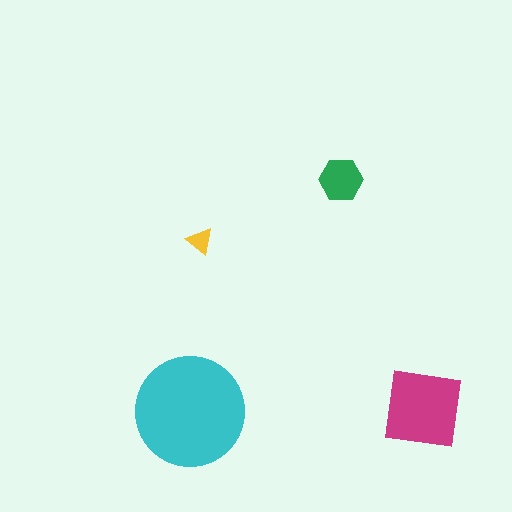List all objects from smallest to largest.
The yellow triangle, the green hexagon, the magenta square, the cyan circle.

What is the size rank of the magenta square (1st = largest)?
2nd.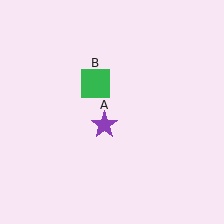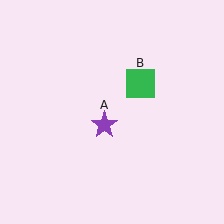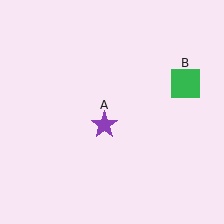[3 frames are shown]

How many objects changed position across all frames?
1 object changed position: green square (object B).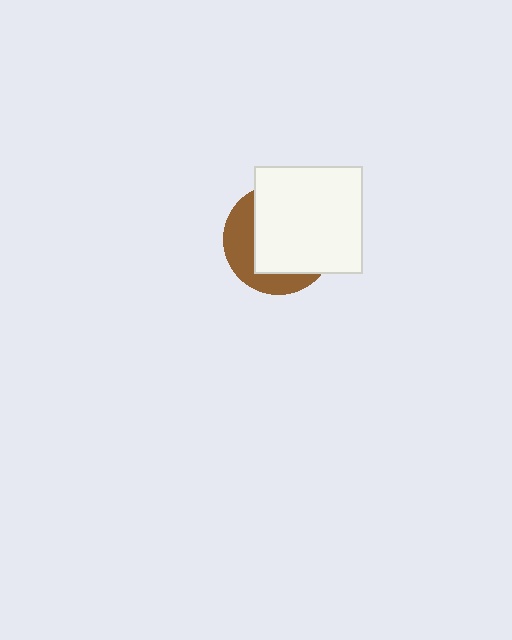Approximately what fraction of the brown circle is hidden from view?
Roughly 66% of the brown circle is hidden behind the white square.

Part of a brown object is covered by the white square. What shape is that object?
It is a circle.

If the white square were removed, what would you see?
You would see the complete brown circle.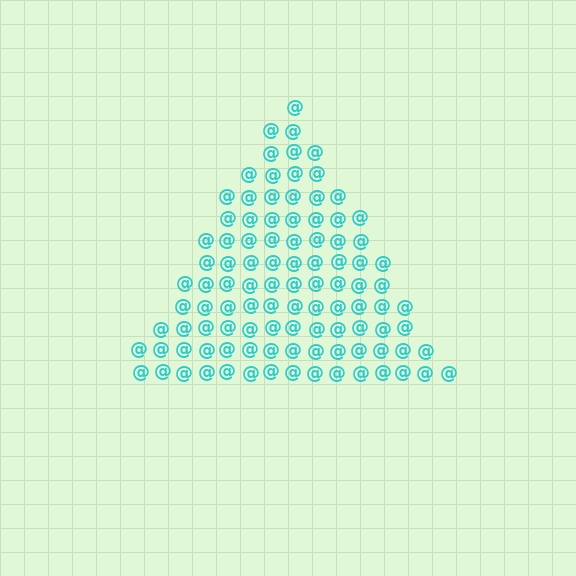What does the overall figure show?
The overall figure shows a triangle.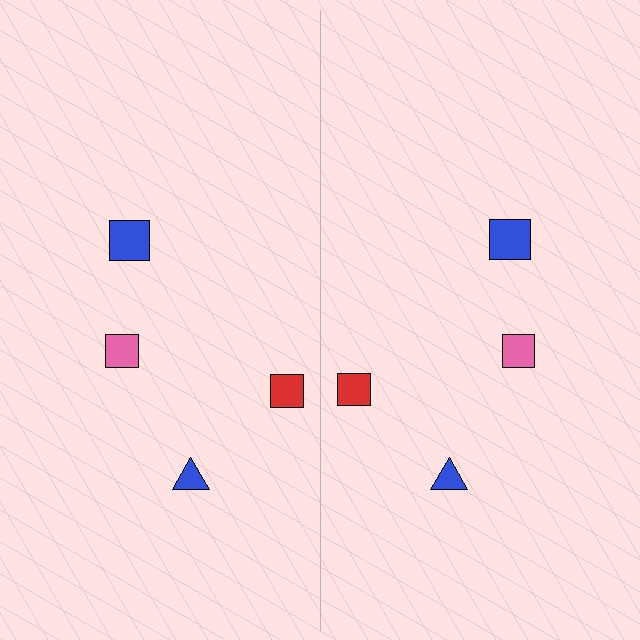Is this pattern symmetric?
Yes, this pattern has bilateral (reflection) symmetry.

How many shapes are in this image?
There are 8 shapes in this image.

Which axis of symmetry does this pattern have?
The pattern has a vertical axis of symmetry running through the center of the image.